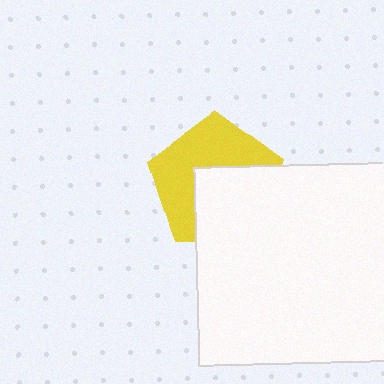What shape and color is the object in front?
The object in front is a white square.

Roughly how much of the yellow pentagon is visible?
About half of it is visible (roughly 53%).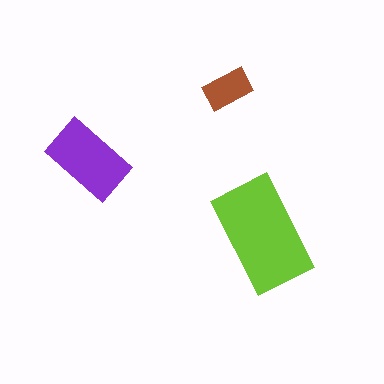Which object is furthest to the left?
The purple rectangle is leftmost.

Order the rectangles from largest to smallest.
the lime one, the purple one, the brown one.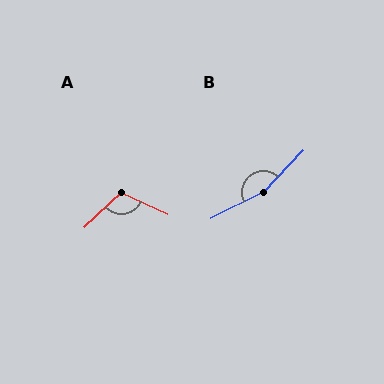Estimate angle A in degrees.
Approximately 112 degrees.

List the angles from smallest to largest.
A (112°), B (160°).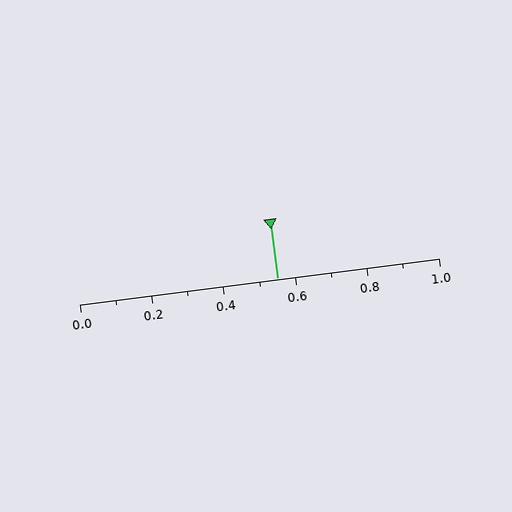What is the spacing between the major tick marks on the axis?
The major ticks are spaced 0.2 apart.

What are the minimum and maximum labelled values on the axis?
The axis runs from 0.0 to 1.0.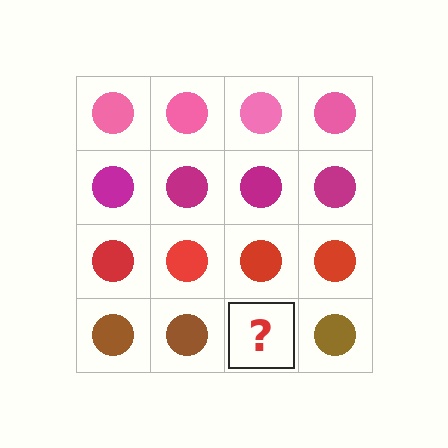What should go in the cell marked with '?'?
The missing cell should contain a brown circle.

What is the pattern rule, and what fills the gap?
The rule is that each row has a consistent color. The gap should be filled with a brown circle.